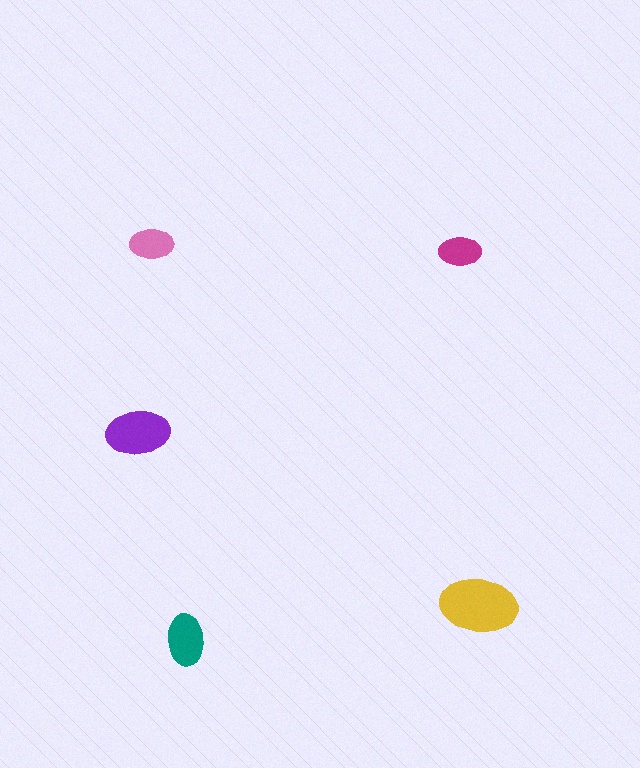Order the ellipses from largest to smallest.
the yellow one, the purple one, the teal one, the pink one, the magenta one.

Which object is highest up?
The pink ellipse is topmost.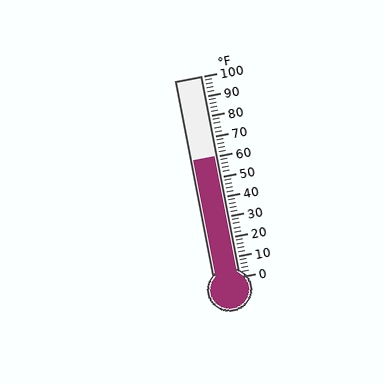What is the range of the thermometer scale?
The thermometer scale ranges from 0°F to 100°F.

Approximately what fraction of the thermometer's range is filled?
The thermometer is filled to approximately 60% of its range.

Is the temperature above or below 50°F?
The temperature is above 50°F.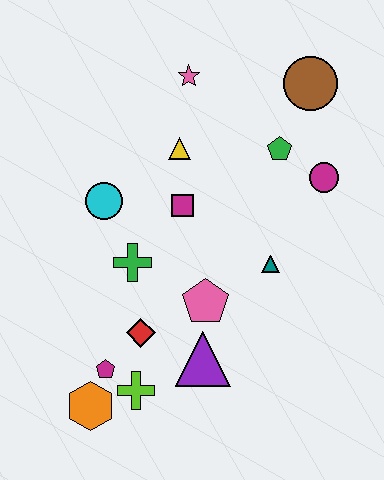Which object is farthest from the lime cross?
The brown circle is farthest from the lime cross.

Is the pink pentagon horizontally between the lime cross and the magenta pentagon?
No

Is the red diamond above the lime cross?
Yes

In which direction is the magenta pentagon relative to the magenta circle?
The magenta pentagon is to the left of the magenta circle.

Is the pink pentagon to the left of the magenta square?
No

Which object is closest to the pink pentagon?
The purple triangle is closest to the pink pentagon.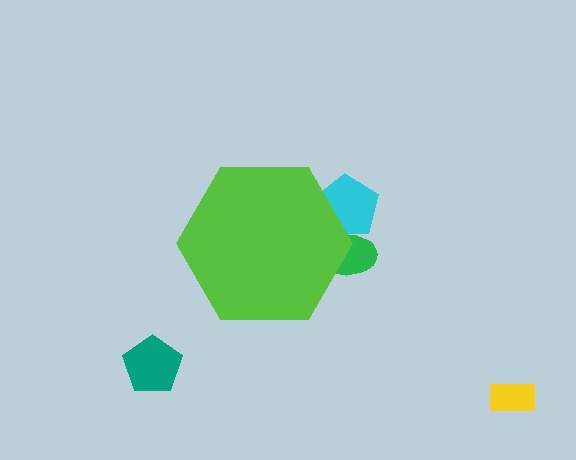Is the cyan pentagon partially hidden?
Yes, the cyan pentagon is partially hidden behind the lime hexagon.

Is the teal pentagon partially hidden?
No, the teal pentagon is fully visible.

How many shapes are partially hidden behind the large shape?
2 shapes are partially hidden.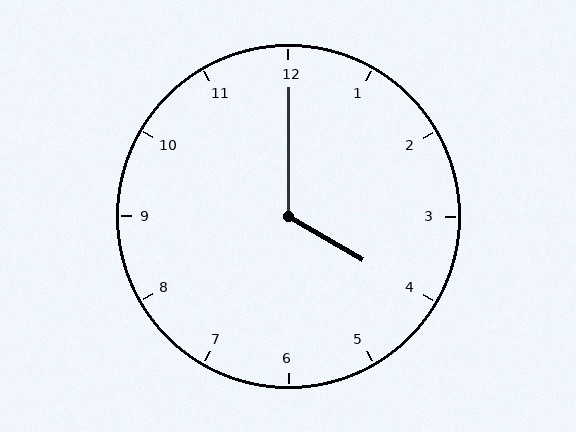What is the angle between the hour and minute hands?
Approximately 120 degrees.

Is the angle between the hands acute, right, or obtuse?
It is obtuse.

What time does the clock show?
4:00.